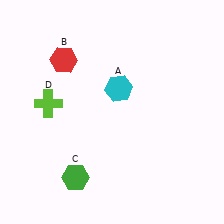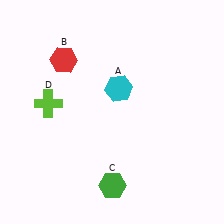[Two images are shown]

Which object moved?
The green hexagon (C) moved right.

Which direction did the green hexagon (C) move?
The green hexagon (C) moved right.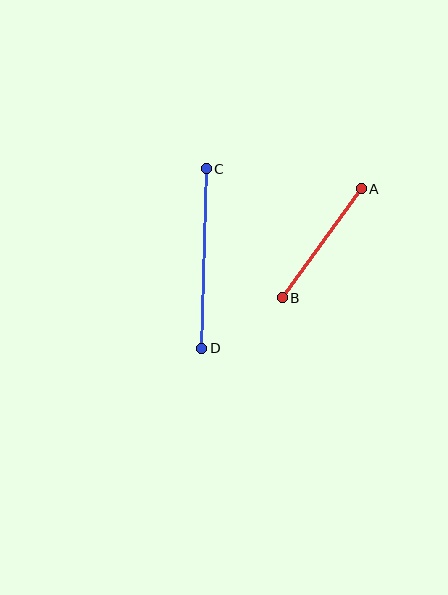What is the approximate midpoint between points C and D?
The midpoint is at approximately (204, 259) pixels.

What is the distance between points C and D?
The distance is approximately 179 pixels.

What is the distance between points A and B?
The distance is approximately 135 pixels.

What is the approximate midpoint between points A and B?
The midpoint is at approximately (322, 243) pixels.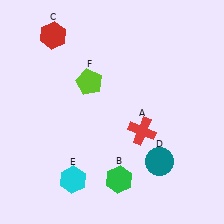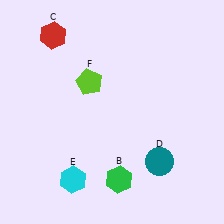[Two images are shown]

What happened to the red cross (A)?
The red cross (A) was removed in Image 2. It was in the bottom-right area of Image 1.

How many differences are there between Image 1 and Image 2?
There is 1 difference between the two images.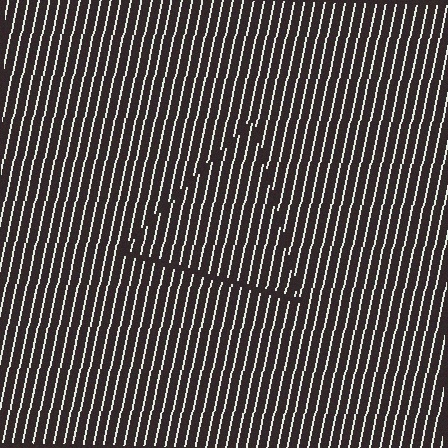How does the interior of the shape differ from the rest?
The interior of the shape contains the same grating, shifted by half a period — the contour is defined by the phase discontinuity where line-ends from the inner and outer gratings abut.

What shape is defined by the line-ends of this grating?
An illusory triangle. The interior of the shape contains the same grating, shifted by half a period — the contour is defined by the phase discontinuity where line-ends from the inner and outer gratings abut.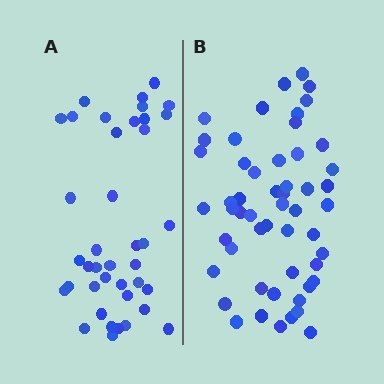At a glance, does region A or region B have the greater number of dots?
Region B (the right region) has more dots.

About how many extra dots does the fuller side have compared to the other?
Region B has approximately 15 more dots than region A.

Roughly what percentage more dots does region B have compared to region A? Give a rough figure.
About 30% more.